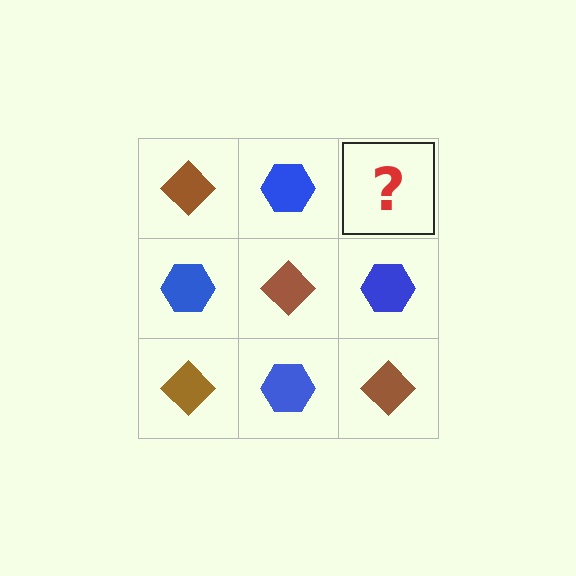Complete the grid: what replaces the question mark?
The question mark should be replaced with a brown diamond.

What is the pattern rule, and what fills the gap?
The rule is that it alternates brown diamond and blue hexagon in a checkerboard pattern. The gap should be filled with a brown diamond.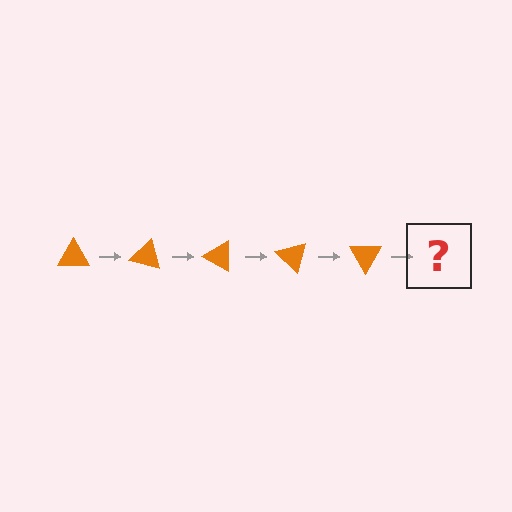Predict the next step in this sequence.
The next step is an orange triangle rotated 75 degrees.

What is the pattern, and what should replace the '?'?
The pattern is that the triangle rotates 15 degrees each step. The '?' should be an orange triangle rotated 75 degrees.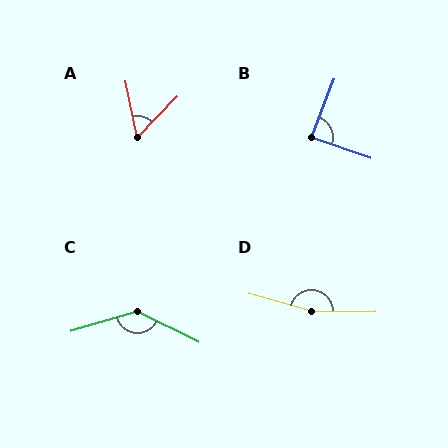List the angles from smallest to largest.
A (56°), B (88°), C (138°), D (164°).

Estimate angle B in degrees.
Approximately 88 degrees.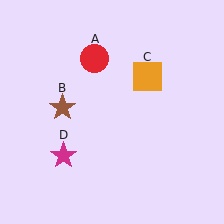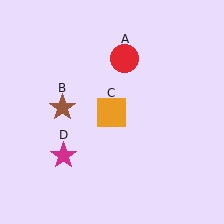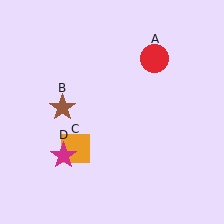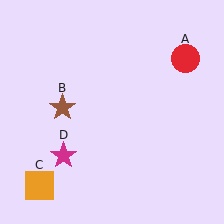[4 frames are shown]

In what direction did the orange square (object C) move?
The orange square (object C) moved down and to the left.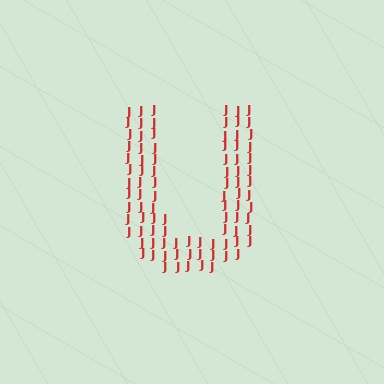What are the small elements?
The small elements are letter J's.